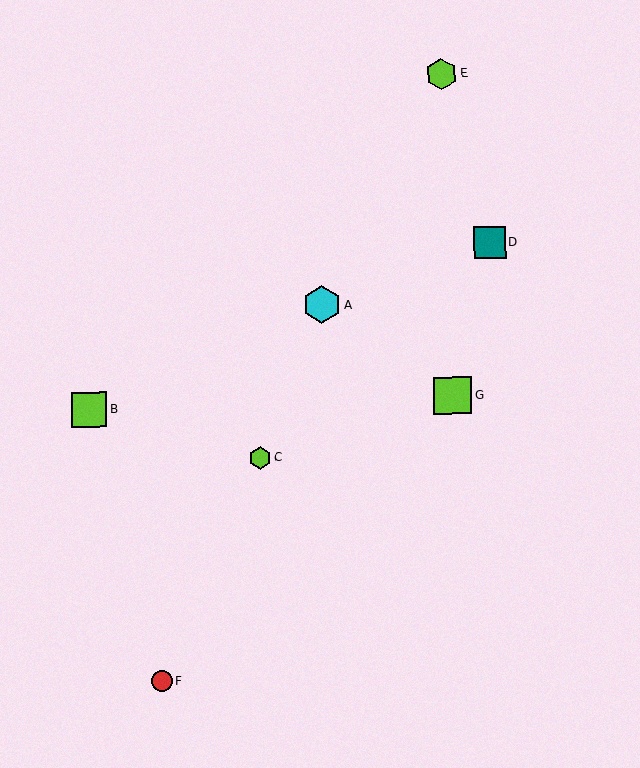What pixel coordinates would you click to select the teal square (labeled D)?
Click at (490, 242) to select the teal square D.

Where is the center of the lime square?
The center of the lime square is at (89, 410).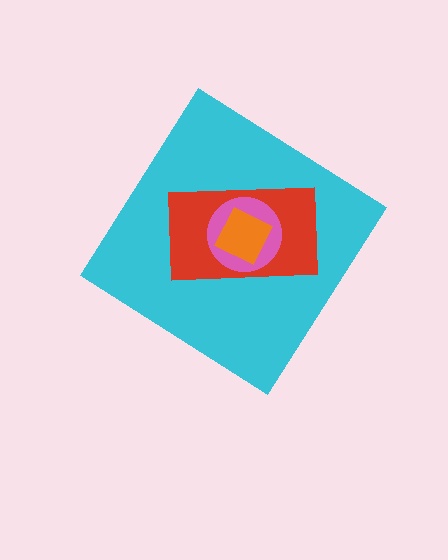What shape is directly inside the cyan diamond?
The red rectangle.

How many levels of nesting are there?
4.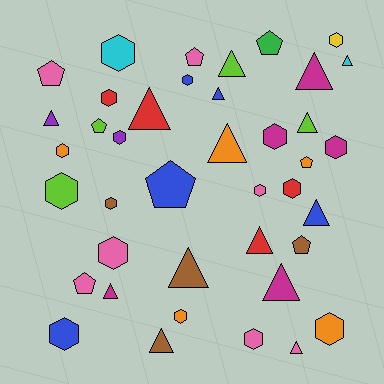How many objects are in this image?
There are 40 objects.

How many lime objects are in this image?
There are 4 lime objects.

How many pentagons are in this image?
There are 8 pentagons.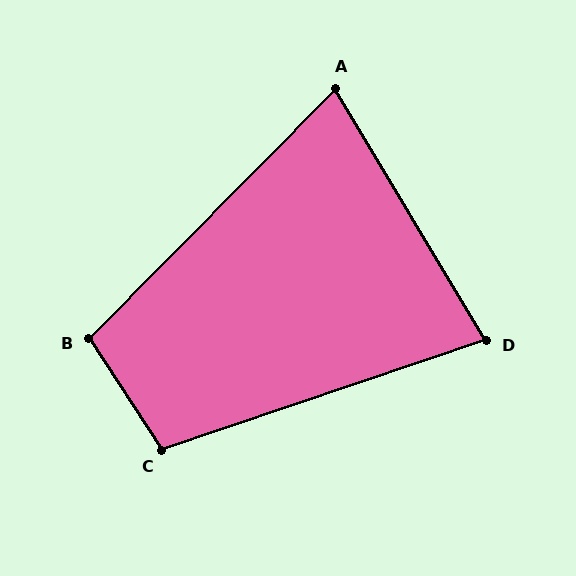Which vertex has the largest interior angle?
C, at approximately 104 degrees.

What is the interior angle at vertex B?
Approximately 102 degrees (obtuse).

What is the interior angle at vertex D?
Approximately 78 degrees (acute).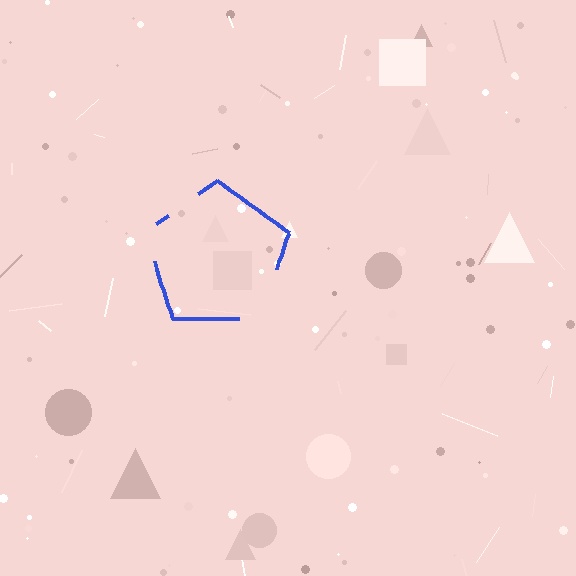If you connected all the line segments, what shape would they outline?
They would outline a pentagon.